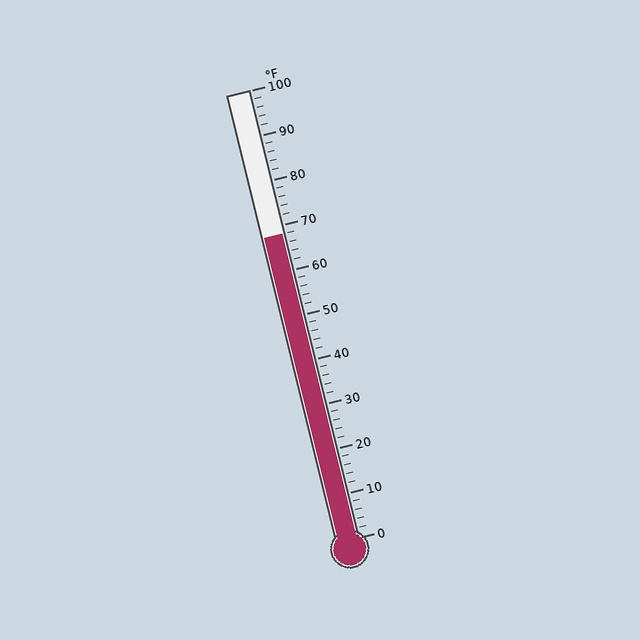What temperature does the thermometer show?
The thermometer shows approximately 68°F.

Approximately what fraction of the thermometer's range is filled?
The thermometer is filled to approximately 70% of its range.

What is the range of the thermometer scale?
The thermometer scale ranges from 0°F to 100°F.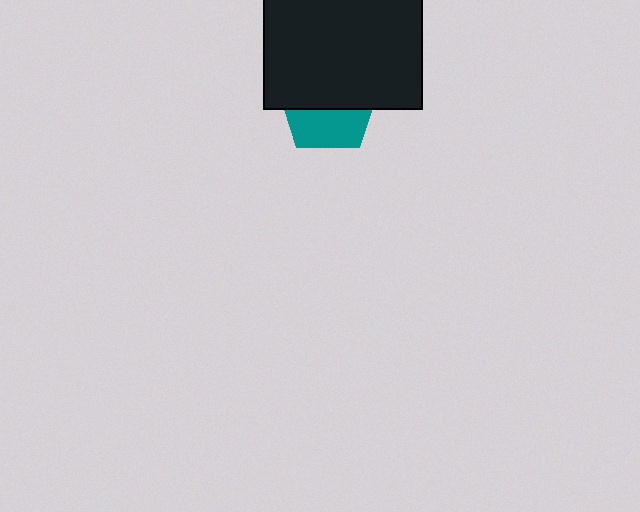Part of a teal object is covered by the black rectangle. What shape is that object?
It is a pentagon.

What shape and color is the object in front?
The object in front is a black rectangle.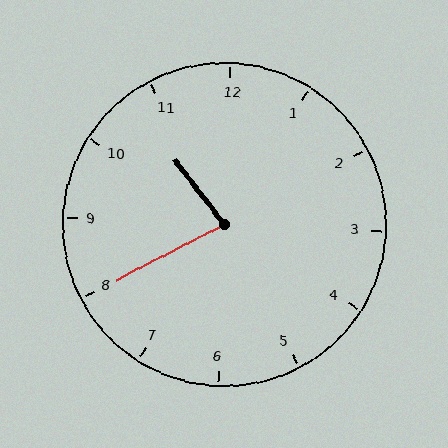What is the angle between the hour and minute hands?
Approximately 80 degrees.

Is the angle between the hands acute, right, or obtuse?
It is acute.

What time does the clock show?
10:40.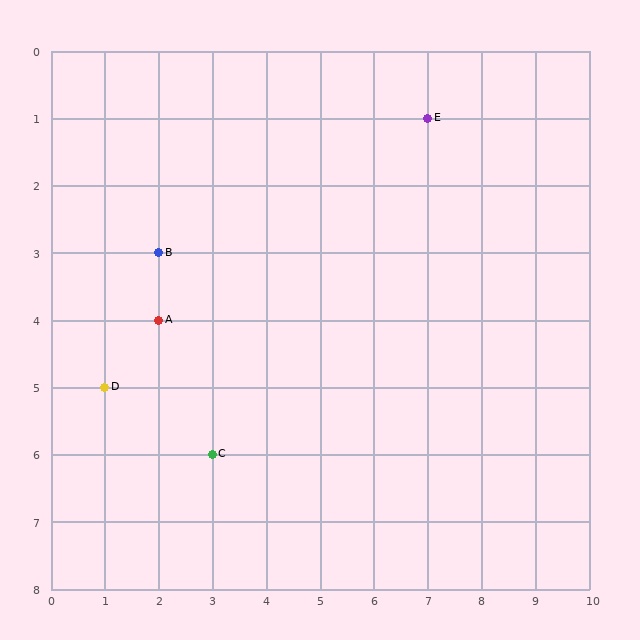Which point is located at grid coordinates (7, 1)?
Point E is at (7, 1).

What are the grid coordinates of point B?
Point B is at grid coordinates (2, 3).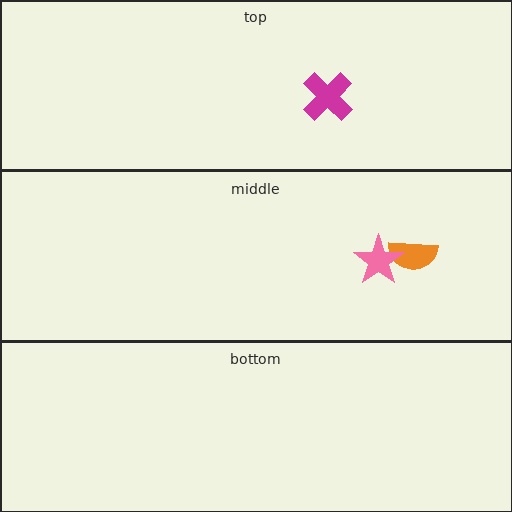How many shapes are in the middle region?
2.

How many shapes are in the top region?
1.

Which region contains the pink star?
The middle region.